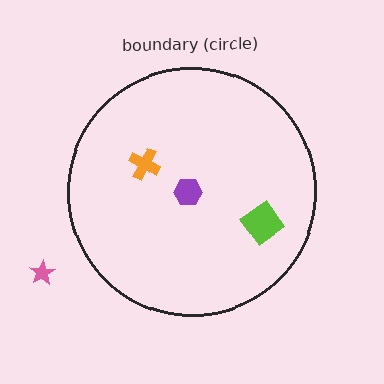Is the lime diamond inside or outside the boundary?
Inside.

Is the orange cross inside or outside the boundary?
Inside.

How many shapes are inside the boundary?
3 inside, 1 outside.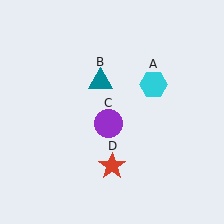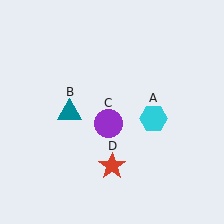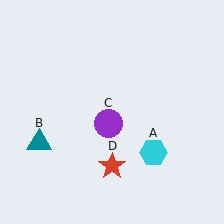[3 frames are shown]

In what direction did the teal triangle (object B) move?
The teal triangle (object B) moved down and to the left.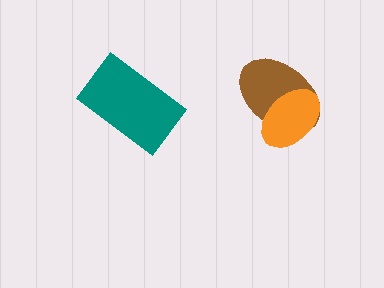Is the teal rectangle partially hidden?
No, no other shape covers it.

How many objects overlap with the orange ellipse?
1 object overlaps with the orange ellipse.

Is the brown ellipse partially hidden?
Yes, it is partially covered by another shape.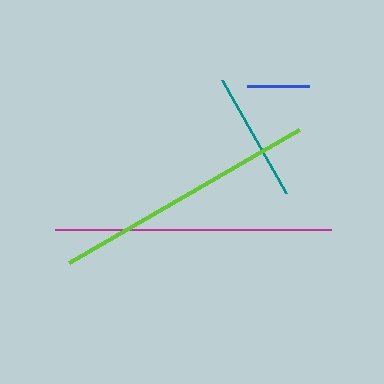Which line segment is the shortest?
The blue line is the shortest at approximately 62 pixels.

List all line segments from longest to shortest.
From longest to shortest: magenta, lime, teal, blue.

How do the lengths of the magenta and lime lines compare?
The magenta and lime lines are approximately the same length.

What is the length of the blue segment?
The blue segment is approximately 62 pixels long.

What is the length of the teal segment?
The teal segment is approximately 129 pixels long.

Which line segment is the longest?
The magenta line is the longest at approximately 275 pixels.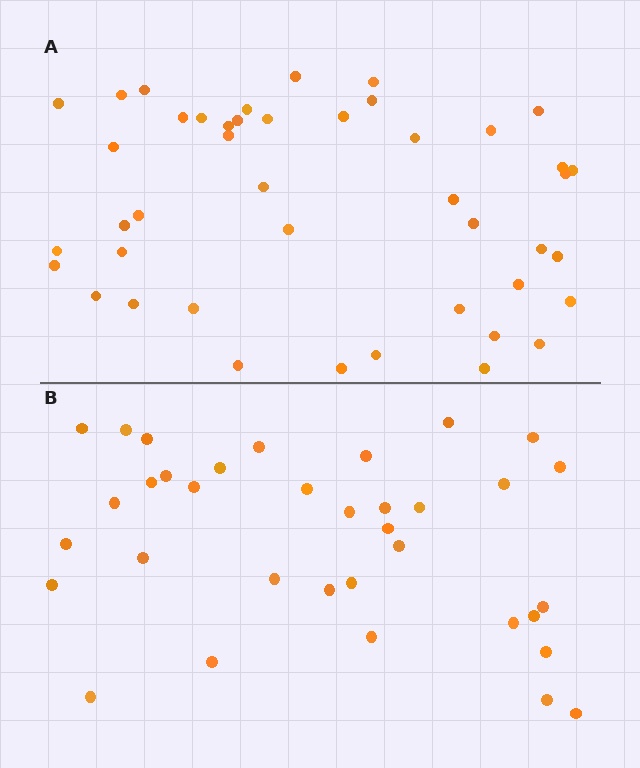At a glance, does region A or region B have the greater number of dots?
Region A (the top region) has more dots.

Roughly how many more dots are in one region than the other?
Region A has roughly 8 or so more dots than region B.